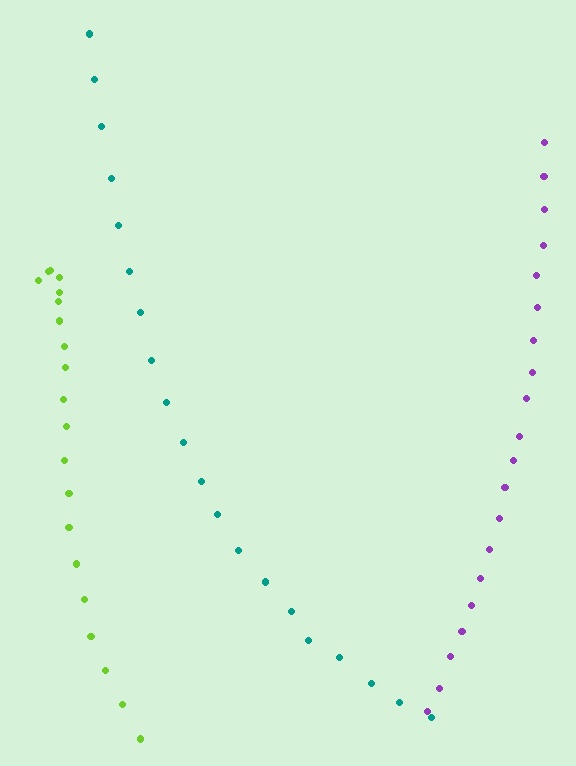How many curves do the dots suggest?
There are 3 distinct paths.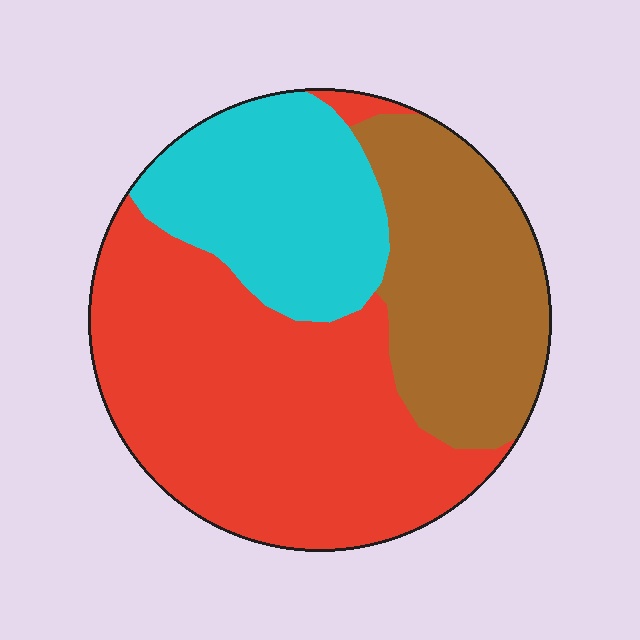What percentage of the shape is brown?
Brown takes up about one quarter (1/4) of the shape.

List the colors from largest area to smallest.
From largest to smallest: red, brown, cyan.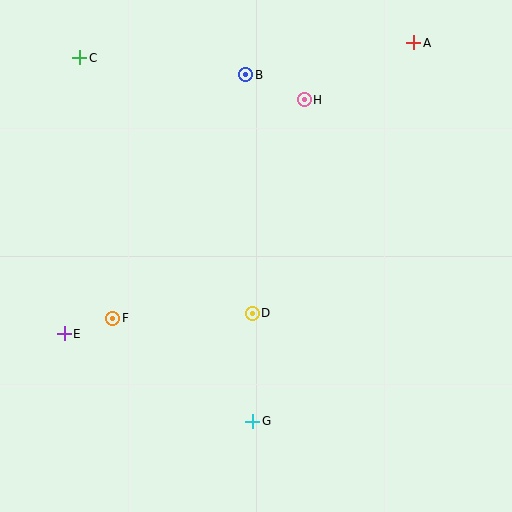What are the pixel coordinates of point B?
Point B is at (246, 75).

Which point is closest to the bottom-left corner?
Point E is closest to the bottom-left corner.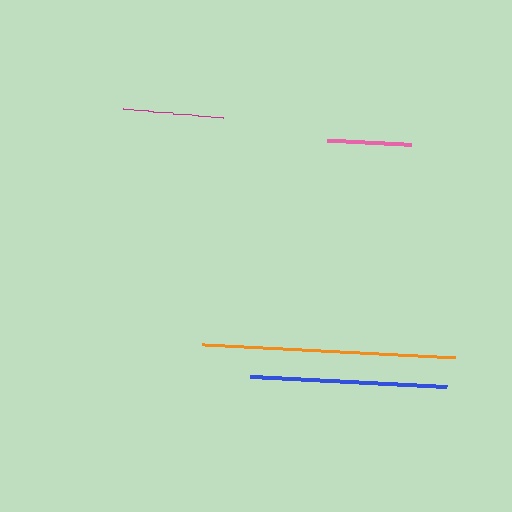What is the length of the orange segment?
The orange segment is approximately 253 pixels long.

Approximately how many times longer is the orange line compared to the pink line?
The orange line is approximately 3.0 times the length of the pink line.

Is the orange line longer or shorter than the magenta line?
The orange line is longer than the magenta line.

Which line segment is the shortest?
The pink line is the shortest at approximately 84 pixels.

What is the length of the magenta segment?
The magenta segment is approximately 100 pixels long.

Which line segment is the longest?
The orange line is the longest at approximately 253 pixels.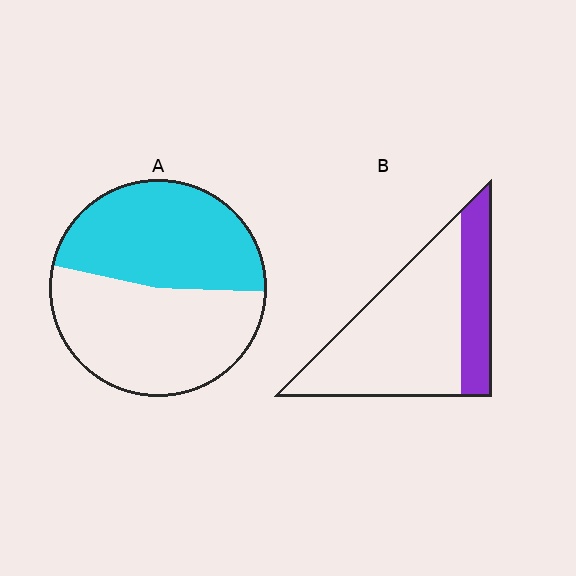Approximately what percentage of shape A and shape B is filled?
A is approximately 45% and B is approximately 25%.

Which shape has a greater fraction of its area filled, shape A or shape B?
Shape A.